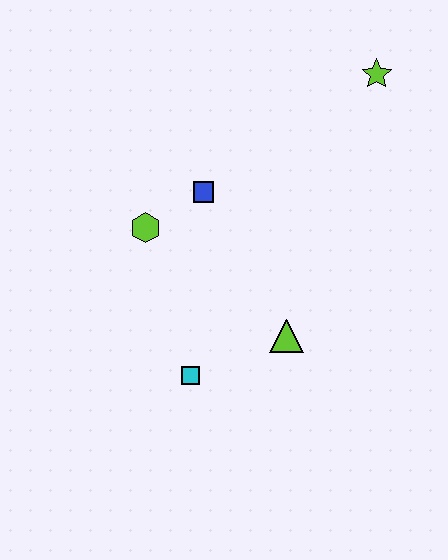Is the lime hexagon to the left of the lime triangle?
Yes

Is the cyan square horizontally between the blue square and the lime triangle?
No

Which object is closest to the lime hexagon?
The blue square is closest to the lime hexagon.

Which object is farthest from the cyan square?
The lime star is farthest from the cyan square.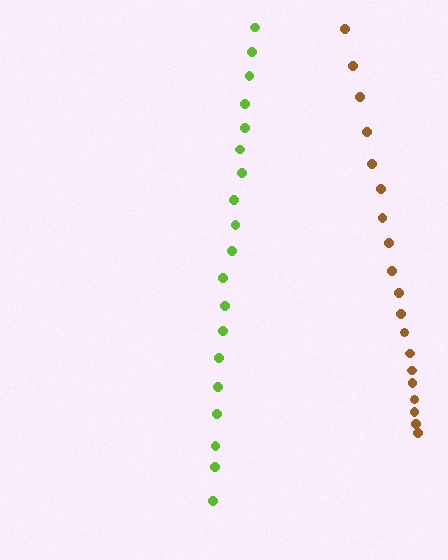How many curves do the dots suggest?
There are 2 distinct paths.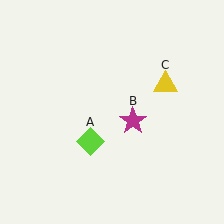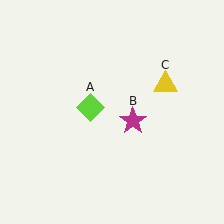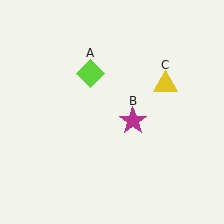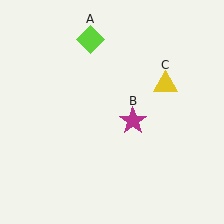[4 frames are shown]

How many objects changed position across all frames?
1 object changed position: lime diamond (object A).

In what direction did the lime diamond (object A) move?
The lime diamond (object A) moved up.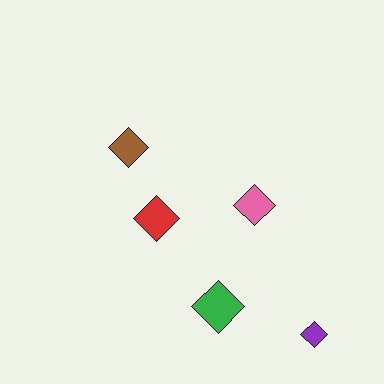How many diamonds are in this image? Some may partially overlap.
There are 5 diamonds.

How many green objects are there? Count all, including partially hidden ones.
There is 1 green object.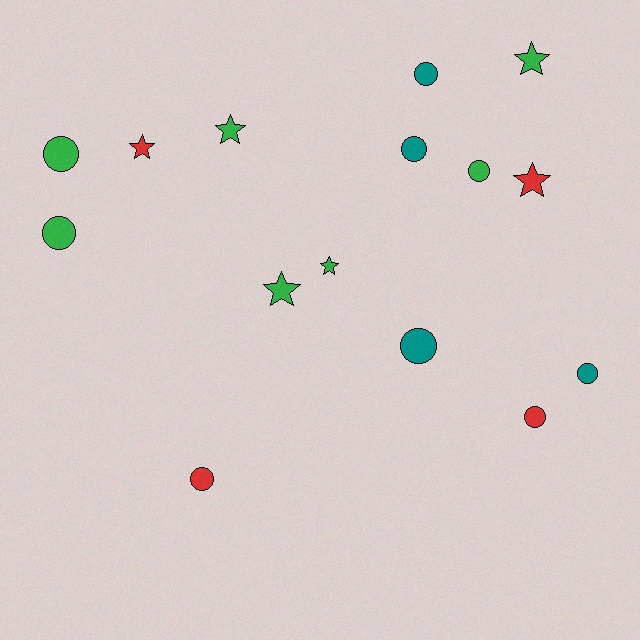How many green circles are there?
There are 3 green circles.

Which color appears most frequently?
Green, with 7 objects.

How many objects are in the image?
There are 15 objects.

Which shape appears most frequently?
Circle, with 9 objects.